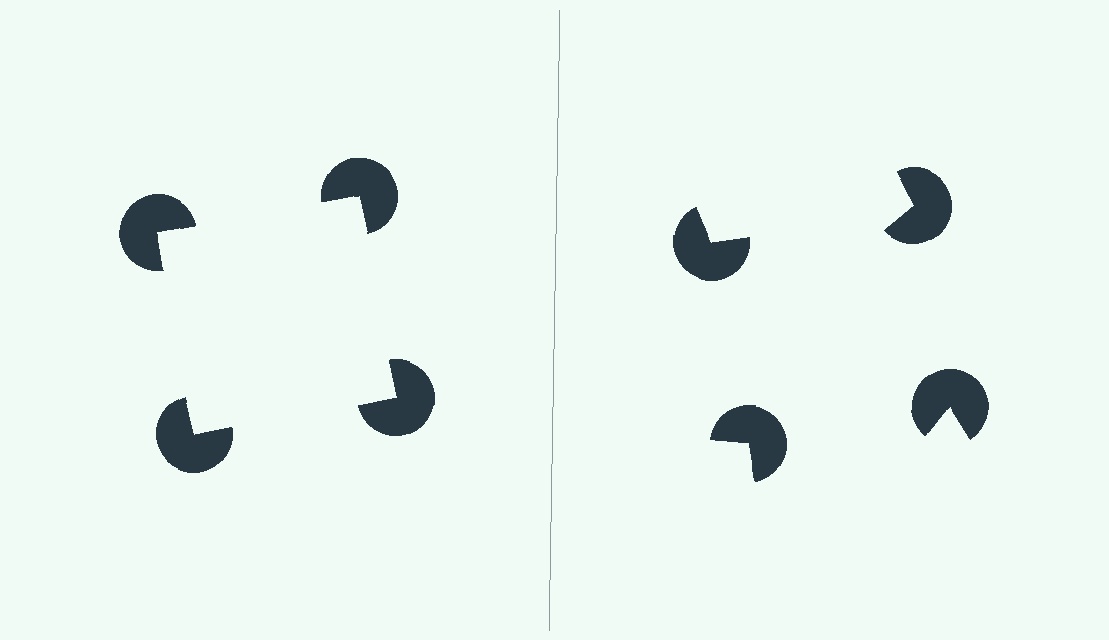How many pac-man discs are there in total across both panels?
8 — 4 on each side.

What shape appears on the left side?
An illusory square.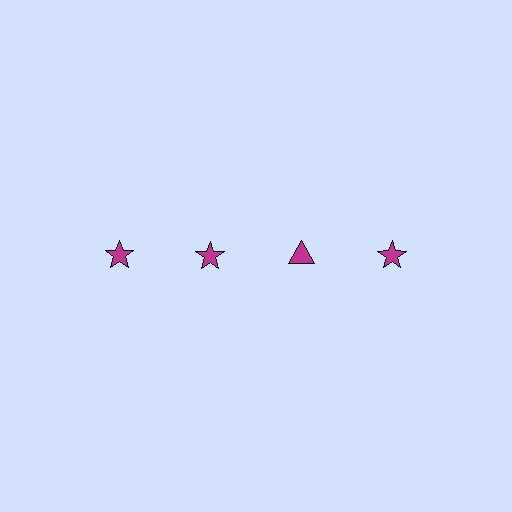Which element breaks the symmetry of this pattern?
The magenta triangle in the top row, center column breaks the symmetry. All other shapes are magenta stars.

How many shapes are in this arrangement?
There are 4 shapes arranged in a grid pattern.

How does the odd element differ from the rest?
It has a different shape: triangle instead of star.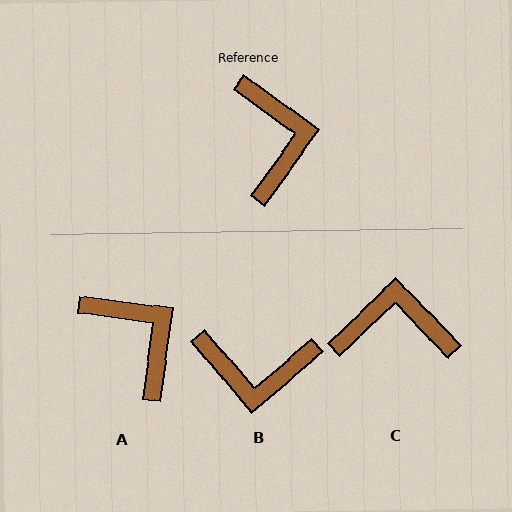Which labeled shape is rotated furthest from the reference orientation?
B, about 104 degrees away.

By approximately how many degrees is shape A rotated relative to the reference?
Approximately 28 degrees counter-clockwise.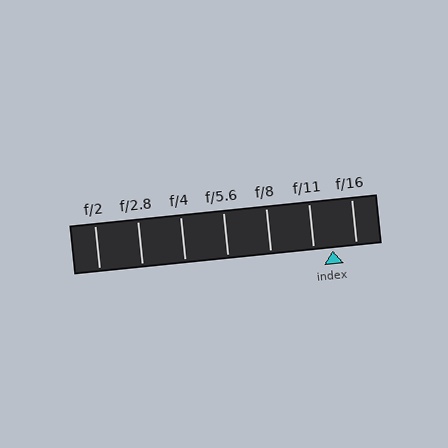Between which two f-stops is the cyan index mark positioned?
The index mark is between f/11 and f/16.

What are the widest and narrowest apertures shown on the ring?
The widest aperture shown is f/2 and the narrowest is f/16.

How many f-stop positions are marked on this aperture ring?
There are 7 f-stop positions marked.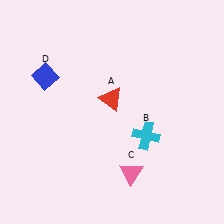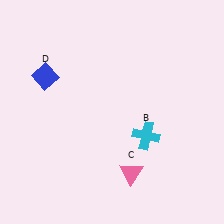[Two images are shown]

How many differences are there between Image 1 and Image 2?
There is 1 difference between the two images.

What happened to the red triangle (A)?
The red triangle (A) was removed in Image 2. It was in the top-left area of Image 1.